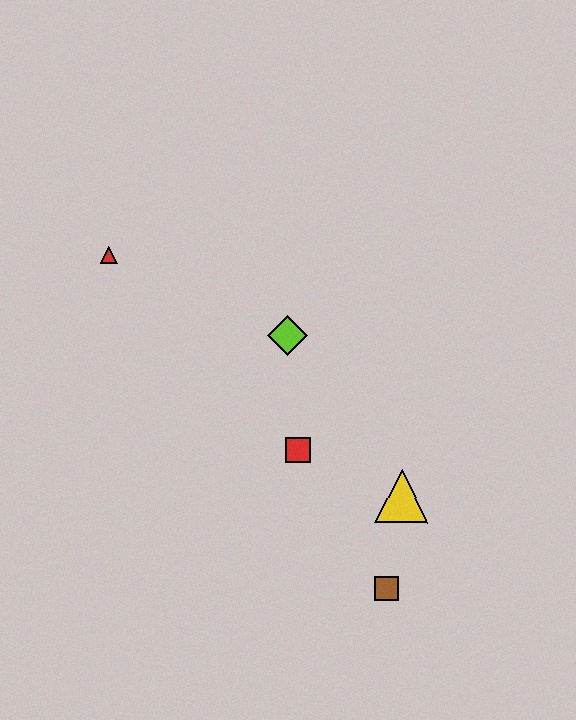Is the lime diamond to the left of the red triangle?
No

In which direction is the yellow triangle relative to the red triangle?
The yellow triangle is to the right of the red triangle.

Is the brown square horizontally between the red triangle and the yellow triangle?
Yes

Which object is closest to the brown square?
The yellow triangle is closest to the brown square.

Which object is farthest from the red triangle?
The brown square is farthest from the red triangle.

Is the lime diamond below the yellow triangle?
No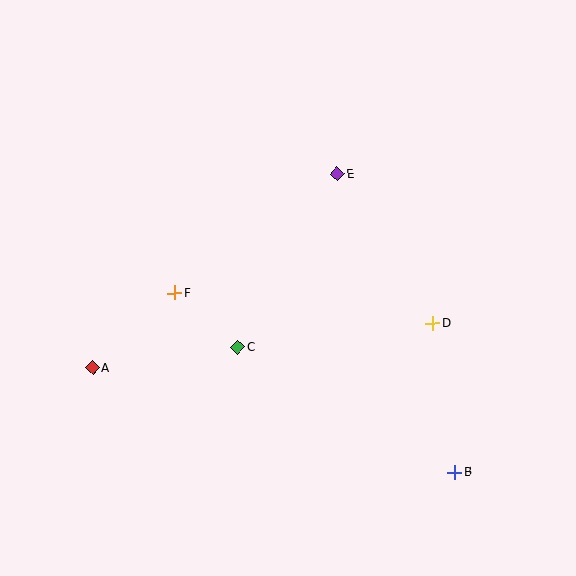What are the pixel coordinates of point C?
Point C is at (237, 347).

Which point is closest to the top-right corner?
Point E is closest to the top-right corner.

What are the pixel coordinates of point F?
Point F is at (175, 293).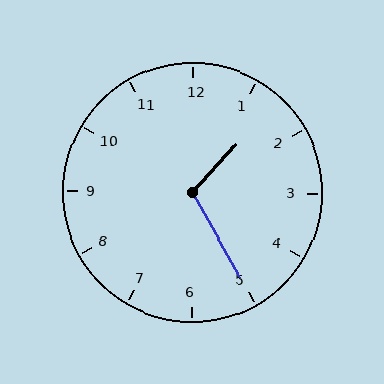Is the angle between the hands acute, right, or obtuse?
It is obtuse.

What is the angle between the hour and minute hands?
Approximately 108 degrees.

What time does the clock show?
1:25.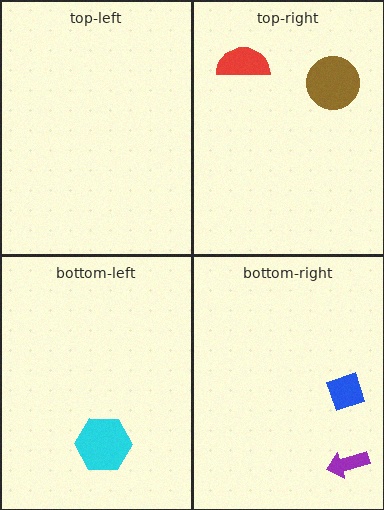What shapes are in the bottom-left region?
The cyan hexagon.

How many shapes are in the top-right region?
2.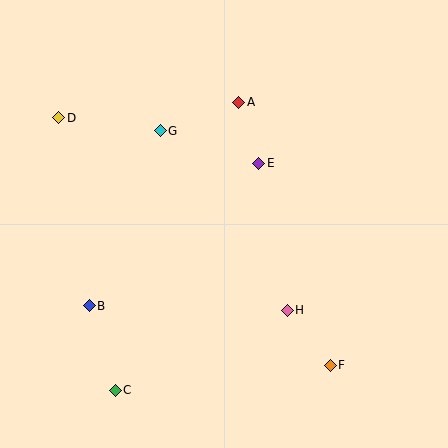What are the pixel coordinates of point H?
Point H is at (287, 310).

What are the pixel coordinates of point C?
Point C is at (115, 391).